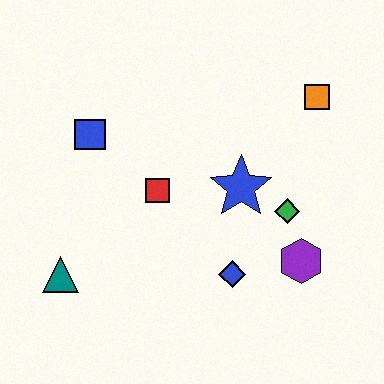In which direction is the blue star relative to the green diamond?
The blue star is to the left of the green diamond.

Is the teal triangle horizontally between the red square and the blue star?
No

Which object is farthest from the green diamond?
The teal triangle is farthest from the green diamond.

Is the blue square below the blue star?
No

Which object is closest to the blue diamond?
The purple hexagon is closest to the blue diamond.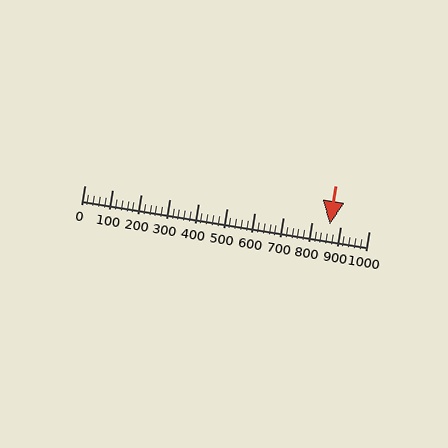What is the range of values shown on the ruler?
The ruler shows values from 0 to 1000.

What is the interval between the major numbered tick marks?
The major tick marks are spaced 100 units apart.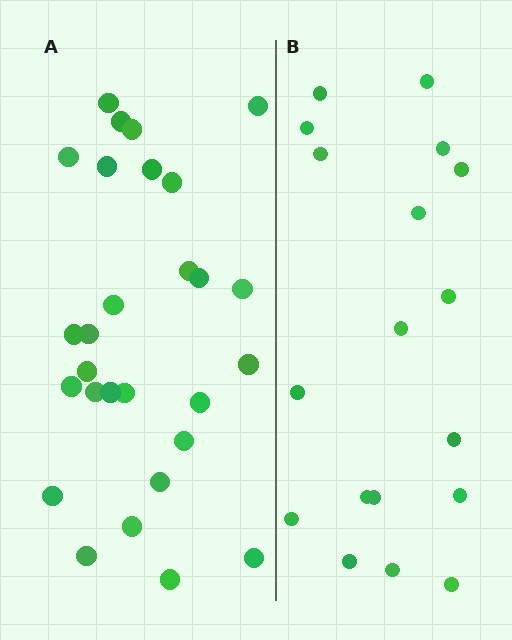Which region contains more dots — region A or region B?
Region A (the left region) has more dots.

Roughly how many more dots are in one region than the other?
Region A has roughly 10 or so more dots than region B.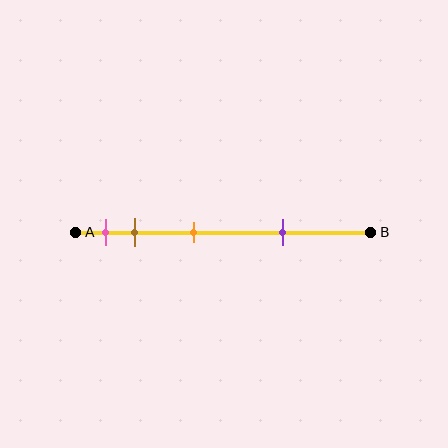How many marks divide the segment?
There are 4 marks dividing the segment.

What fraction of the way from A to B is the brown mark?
The brown mark is approximately 20% (0.2) of the way from A to B.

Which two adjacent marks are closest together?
The pink and brown marks are the closest adjacent pair.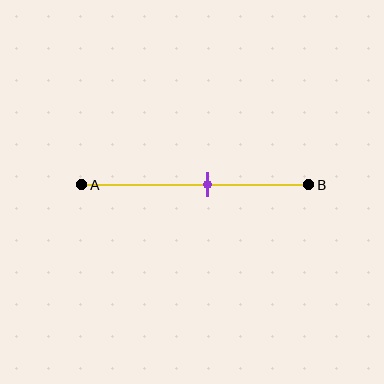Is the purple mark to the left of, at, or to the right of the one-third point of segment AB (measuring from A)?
The purple mark is to the right of the one-third point of segment AB.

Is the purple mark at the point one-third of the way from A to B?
No, the mark is at about 55% from A, not at the 33% one-third point.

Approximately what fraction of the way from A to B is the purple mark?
The purple mark is approximately 55% of the way from A to B.